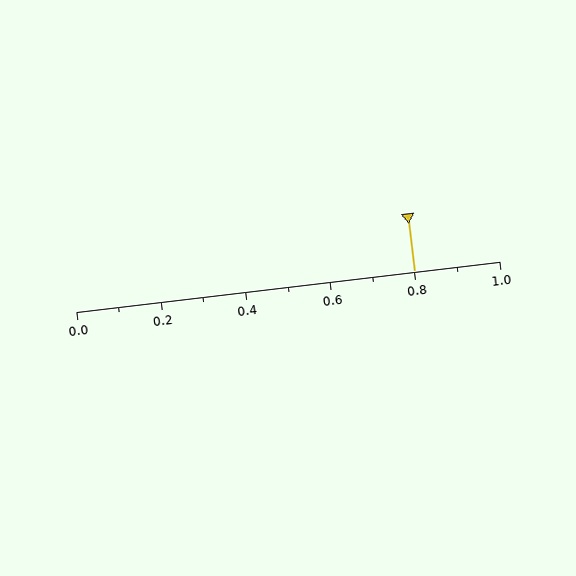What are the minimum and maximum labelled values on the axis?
The axis runs from 0.0 to 1.0.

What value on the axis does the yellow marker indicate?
The marker indicates approximately 0.8.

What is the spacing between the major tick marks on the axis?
The major ticks are spaced 0.2 apart.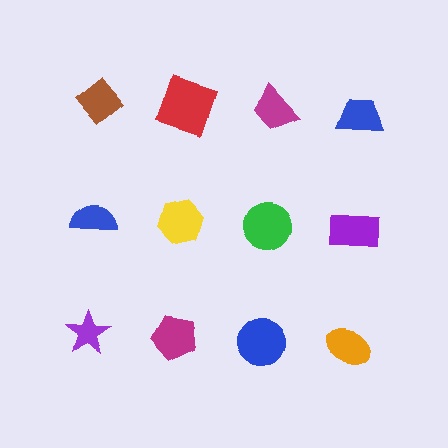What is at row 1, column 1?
A brown diamond.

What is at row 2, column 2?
A yellow hexagon.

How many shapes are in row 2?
4 shapes.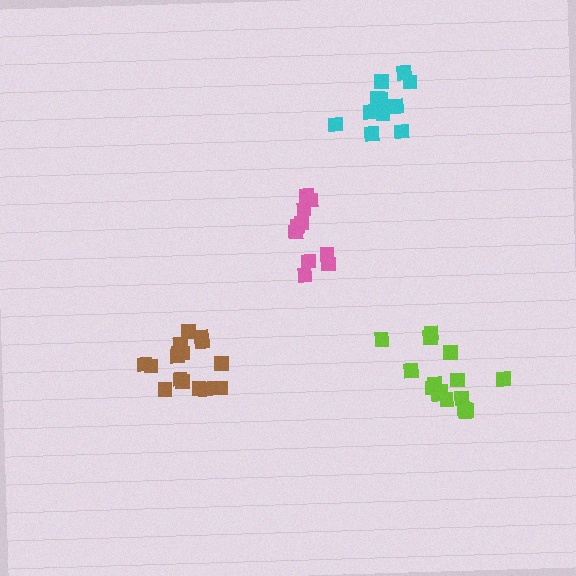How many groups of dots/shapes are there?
There are 4 groups.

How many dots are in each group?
Group 1: 16 dots, Group 2: 16 dots, Group 3: 10 dots, Group 4: 11 dots (53 total).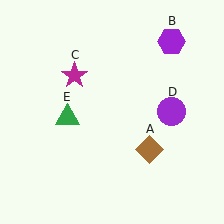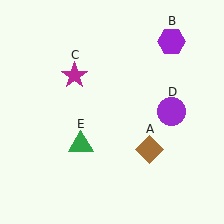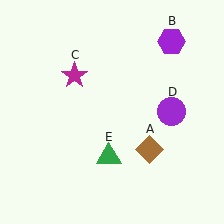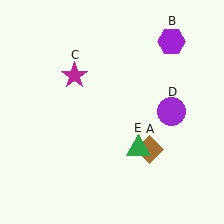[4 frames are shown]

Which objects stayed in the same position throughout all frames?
Brown diamond (object A) and purple hexagon (object B) and magenta star (object C) and purple circle (object D) remained stationary.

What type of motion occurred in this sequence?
The green triangle (object E) rotated counterclockwise around the center of the scene.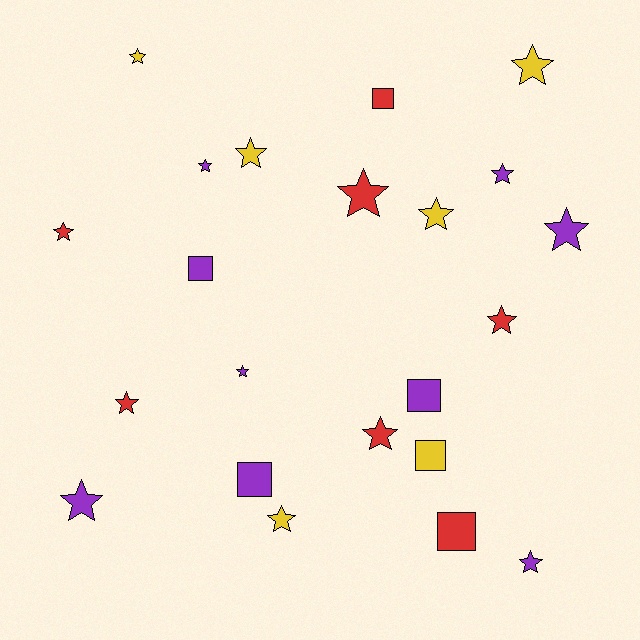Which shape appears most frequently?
Star, with 16 objects.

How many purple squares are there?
There are 3 purple squares.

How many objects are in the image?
There are 22 objects.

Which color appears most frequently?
Purple, with 9 objects.